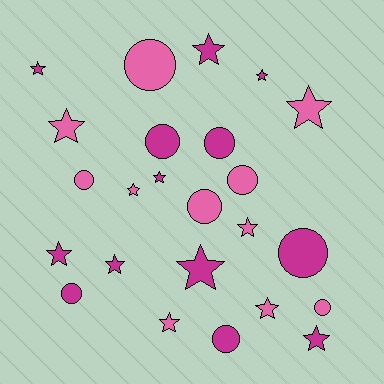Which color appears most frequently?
Magenta, with 13 objects.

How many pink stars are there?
There are 6 pink stars.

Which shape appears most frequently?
Star, with 14 objects.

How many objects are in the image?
There are 24 objects.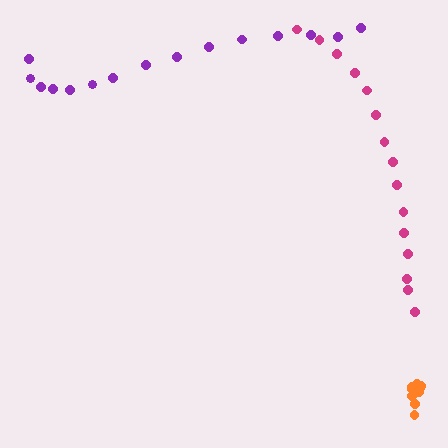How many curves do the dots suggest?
There are 3 distinct paths.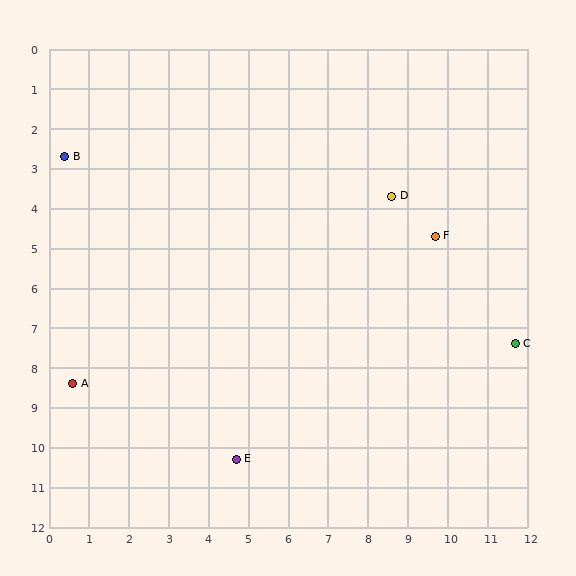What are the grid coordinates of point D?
Point D is at approximately (8.6, 3.7).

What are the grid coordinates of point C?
Point C is at approximately (11.7, 7.4).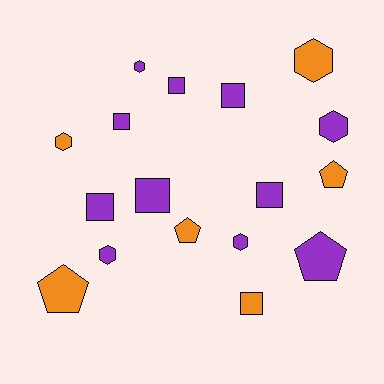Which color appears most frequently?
Purple, with 11 objects.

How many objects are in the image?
There are 17 objects.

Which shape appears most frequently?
Square, with 7 objects.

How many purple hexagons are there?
There are 4 purple hexagons.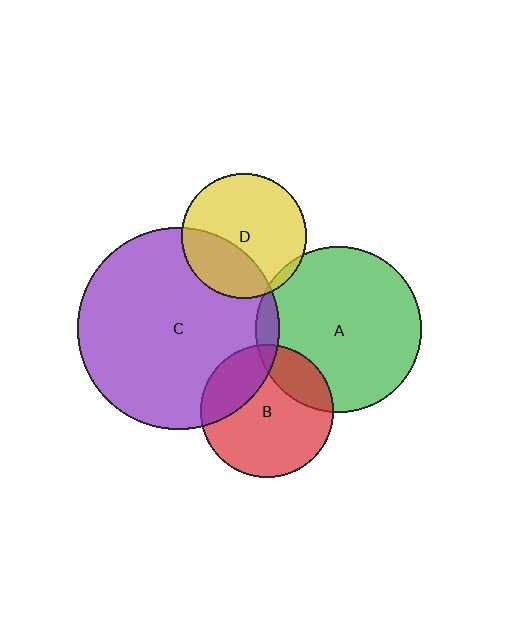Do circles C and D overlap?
Yes.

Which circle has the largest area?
Circle C (purple).